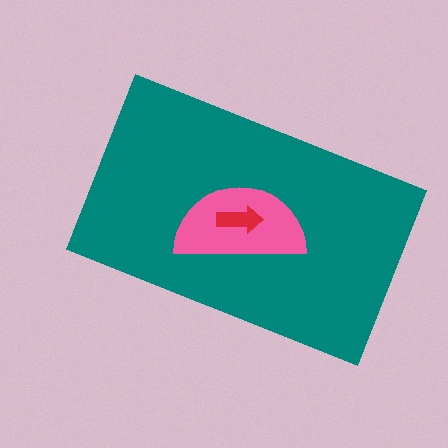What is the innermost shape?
The red arrow.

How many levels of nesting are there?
3.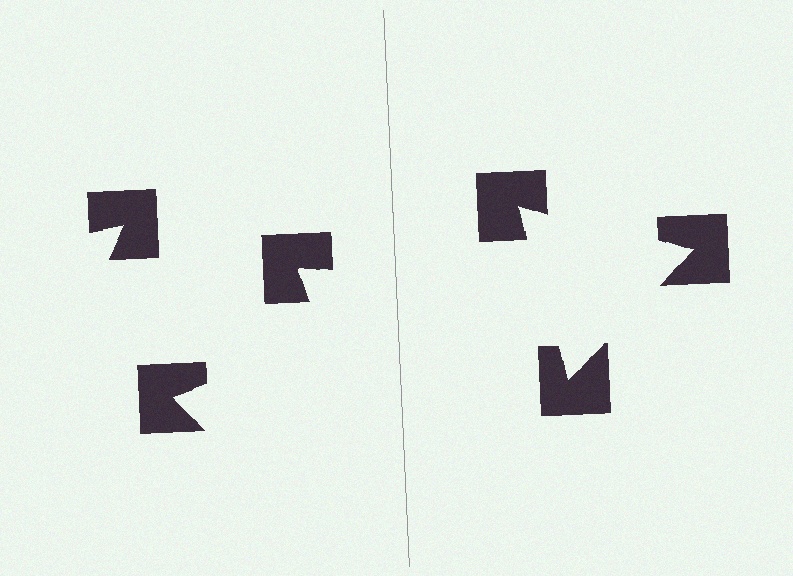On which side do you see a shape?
An illusory triangle appears on the right side. On the left side the wedge cuts are rotated, so no coherent shape forms.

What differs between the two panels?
The notched squares are positioned identically on both sides; only the wedge orientations differ. On the right they align to a triangle; on the left they are misaligned.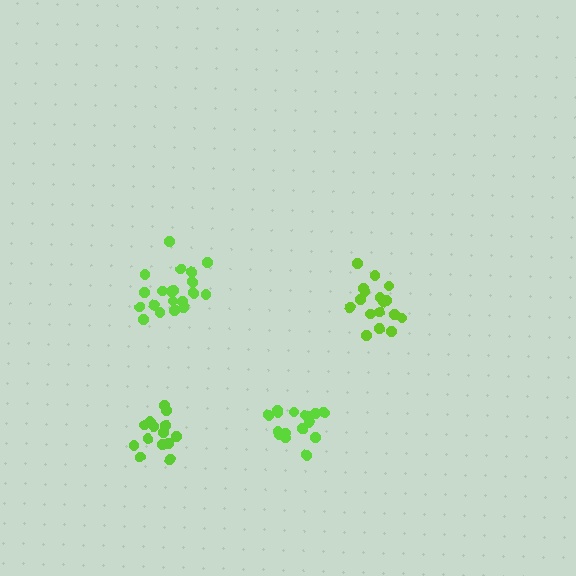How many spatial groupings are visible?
There are 4 spatial groupings.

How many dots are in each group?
Group 1: 14 dots, Group 2: 17 dots, Group 3: 17 dots, Group 4: 20 dots (68 total).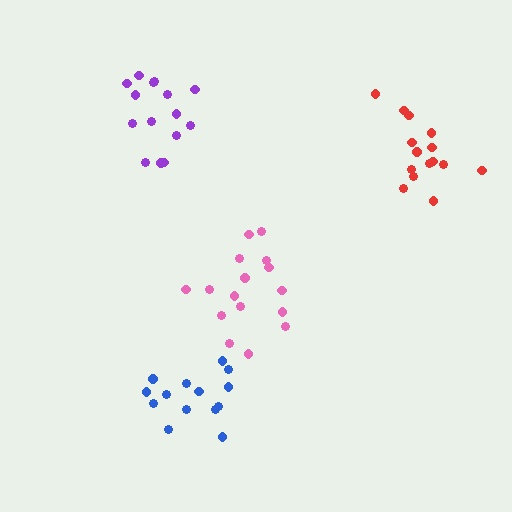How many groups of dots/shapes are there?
There are 4 groups.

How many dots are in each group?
Group 1: 14 dots, Group 2: 15 dots, Group 3: 15 dots, Group 4: 16 dots (60 total).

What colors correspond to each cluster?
The clusters are colored: blue, purple, red, pink.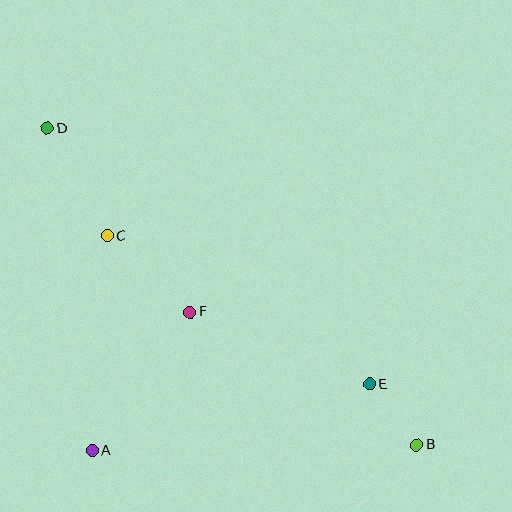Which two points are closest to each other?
Points B and E are closest to each other.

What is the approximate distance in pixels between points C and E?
The distance between C and E is approximately 302 pixels.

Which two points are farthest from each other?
Points B and D are farthest from each other.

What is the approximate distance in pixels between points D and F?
The distance between D and F is approximately 233 pixels.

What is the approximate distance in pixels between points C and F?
The distance between C and F is approximately 113 pixels.